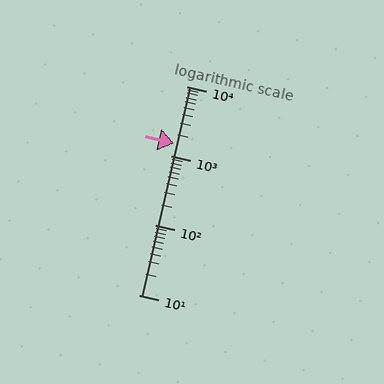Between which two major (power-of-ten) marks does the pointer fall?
The pointer is between 1000 and 10000.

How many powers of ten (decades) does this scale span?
The scale spans 3 decades, from 10 to 10000.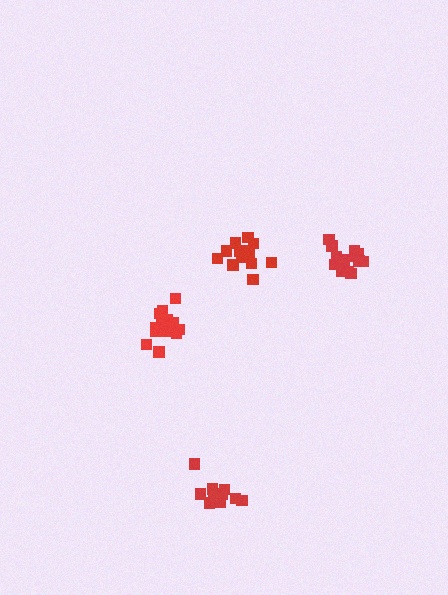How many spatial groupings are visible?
There are 4 spatial groupings.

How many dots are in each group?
Group 1: 15 dots, Group 2: 15 dots, Group 3: 14 dots, Group 4: 11 dots (55 total).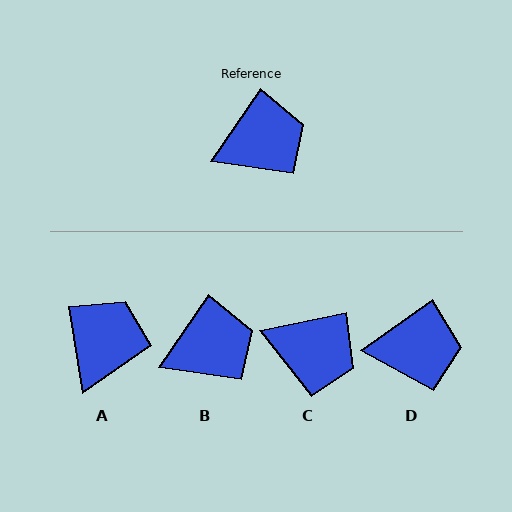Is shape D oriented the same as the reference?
No, it is off by about 20 degrees.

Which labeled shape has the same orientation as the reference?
B.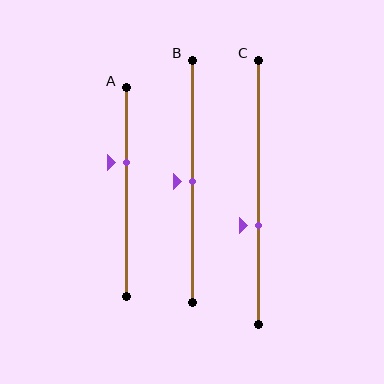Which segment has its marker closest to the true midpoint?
Segment B has its marker closest to the true midpoint.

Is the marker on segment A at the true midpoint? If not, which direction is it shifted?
No, the marker on segment A is shifted upward by about 14% of the segment length.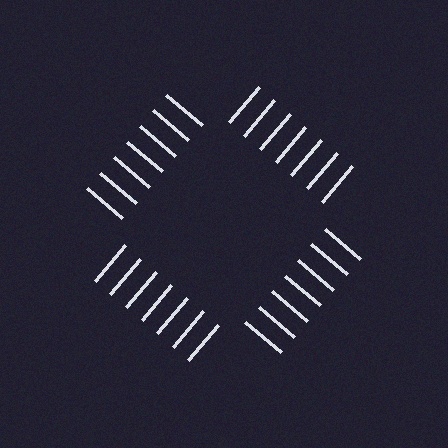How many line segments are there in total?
28 — 7 along each of the 4 edges.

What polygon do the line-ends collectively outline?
An illusory square — the line segments terminate on its edges but no continuous stroke is drawn.